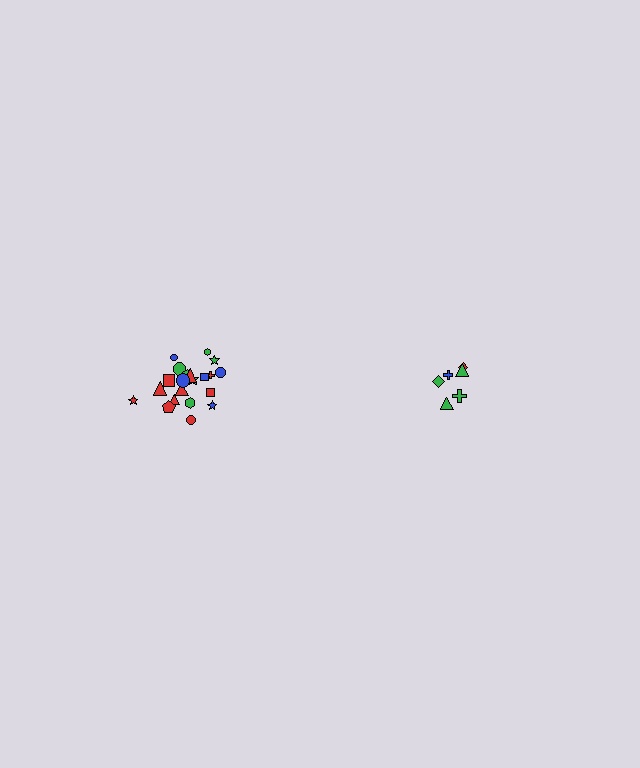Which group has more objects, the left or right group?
The left group.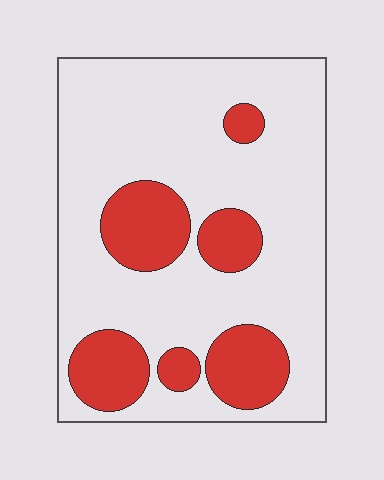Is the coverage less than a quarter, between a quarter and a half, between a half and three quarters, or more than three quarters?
Less than a quarter.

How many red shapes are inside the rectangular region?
6.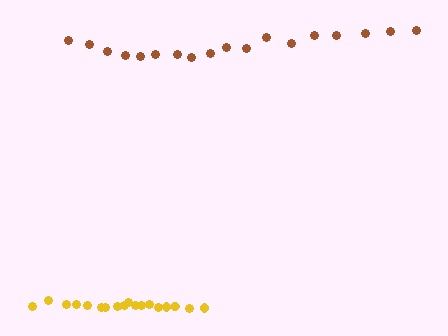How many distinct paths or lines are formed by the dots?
There are 2 distinct paths.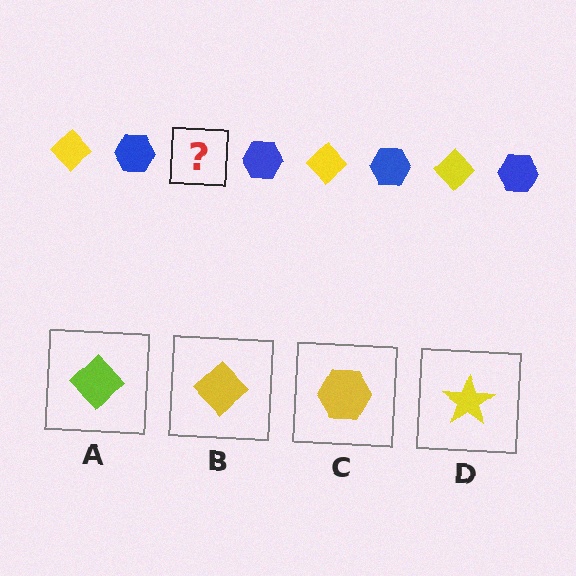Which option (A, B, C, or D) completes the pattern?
B.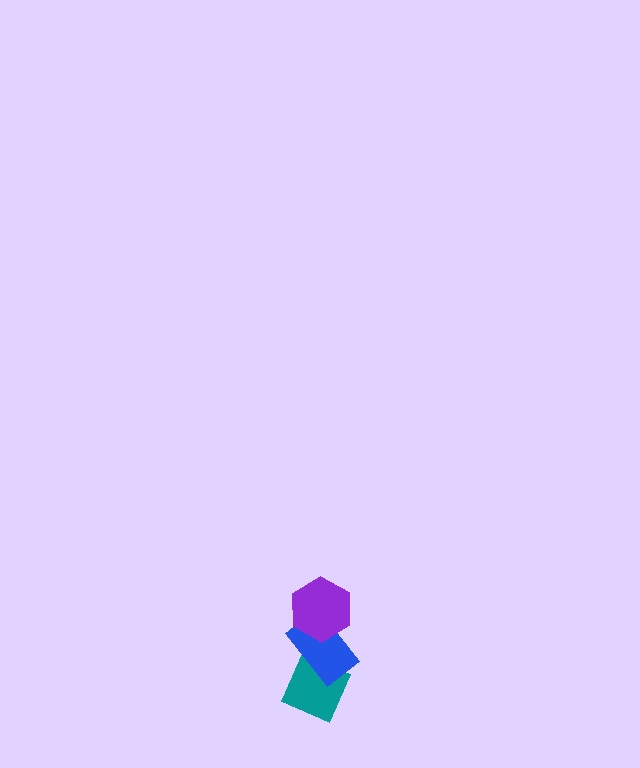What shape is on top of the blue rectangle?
The purple hexagon is on top of the blue rectangle.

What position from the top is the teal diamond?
The teal diamond is 3rd from the top.